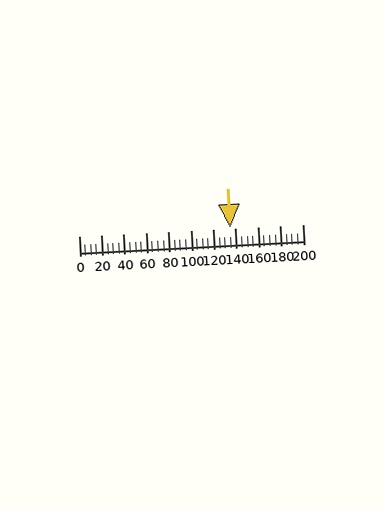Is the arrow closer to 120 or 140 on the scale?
The arrow is closer to 140.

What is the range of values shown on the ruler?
The ruler shows values from 0 to 200.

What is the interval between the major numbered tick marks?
The major tick marks are spaced 20 units apart.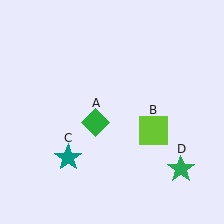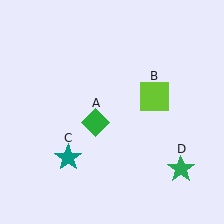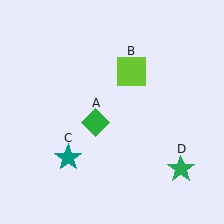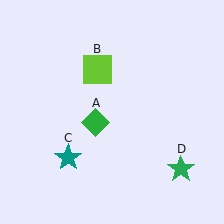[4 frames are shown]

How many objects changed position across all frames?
1 object changed position: lime square (object B).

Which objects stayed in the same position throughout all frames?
Green diamond (object A) and teal star (object C) and green star (object D) remained stationary.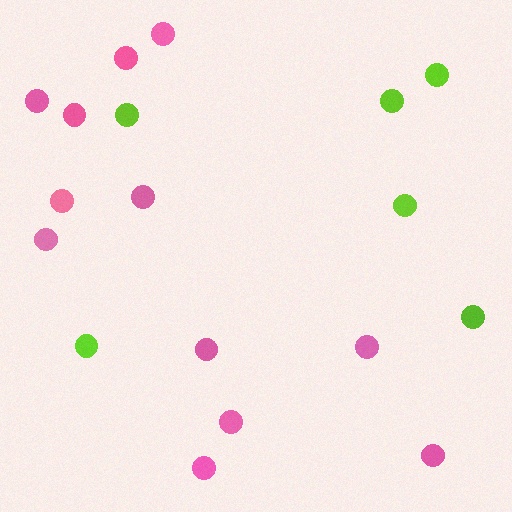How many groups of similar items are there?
There are 2 groups: one group of pink circles (12) and one group of lime circles (6).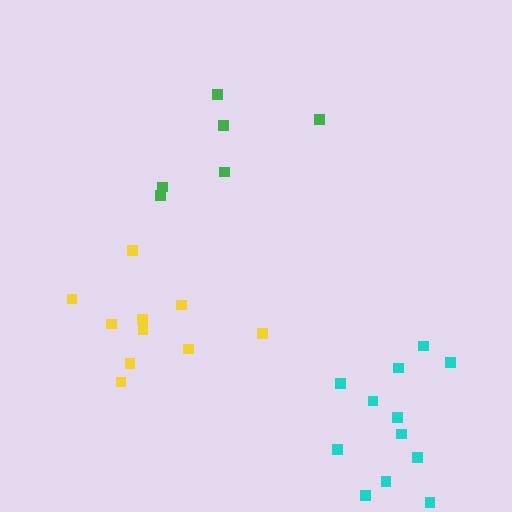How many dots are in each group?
Group 1: 10 dots, Group 2: 6 dots, Group 3: 12 dots (28 total).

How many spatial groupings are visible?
There are 3 spatial groupings.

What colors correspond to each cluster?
The clusters are colored: yellow, green, cyan.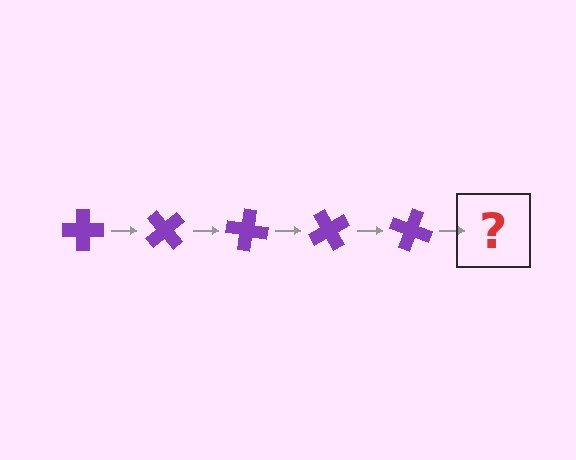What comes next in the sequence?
The next element should be a purple cross rotated 250 degrees.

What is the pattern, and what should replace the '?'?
The pattern is that the cross rotates 50 degrees each step. The '?' should be a purple cross rotated 250 degrees.